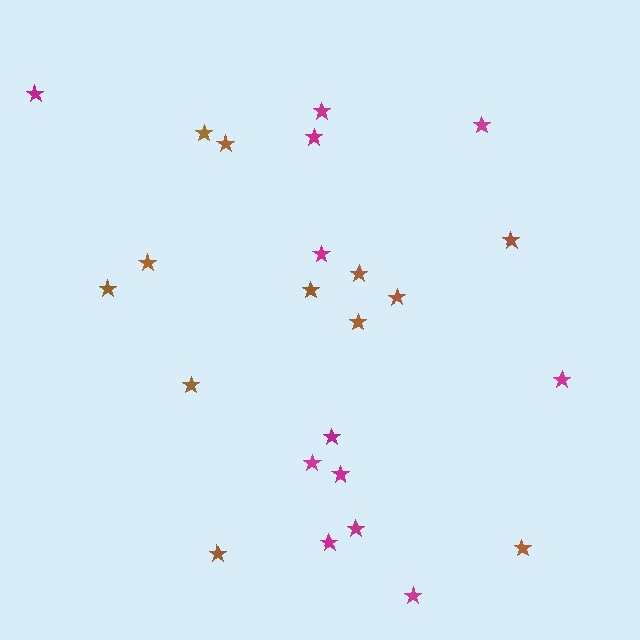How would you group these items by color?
There are 2 groups: one group of brown stars (12) and one group of magenta stars (12).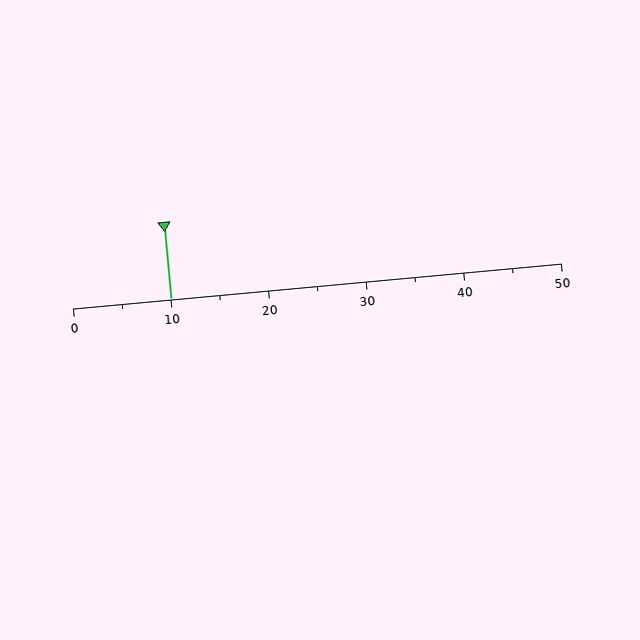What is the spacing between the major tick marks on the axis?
The major ticks are spaced 10 apart.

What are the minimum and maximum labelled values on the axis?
The axis runs from 0 to 50.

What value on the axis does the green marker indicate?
The marker indicates approximately 10.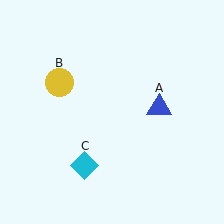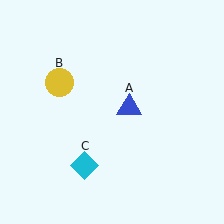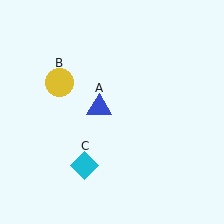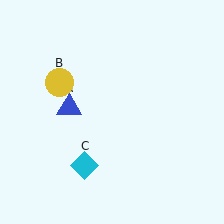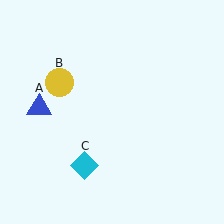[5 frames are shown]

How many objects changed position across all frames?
1 object changed position: blue triangle (object A).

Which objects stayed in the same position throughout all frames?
Yellow circle (object B) and cyan diamond (object C) remained stationary.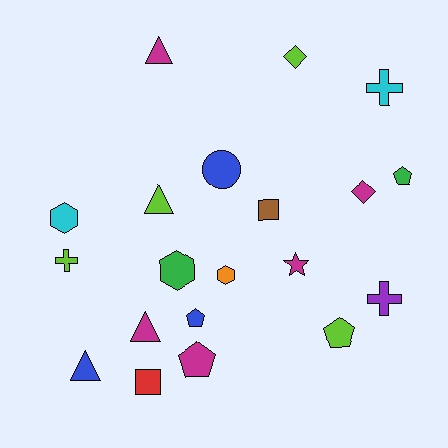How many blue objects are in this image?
There are 3 blue objects.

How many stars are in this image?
There is 1 star.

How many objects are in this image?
There are 20 objects.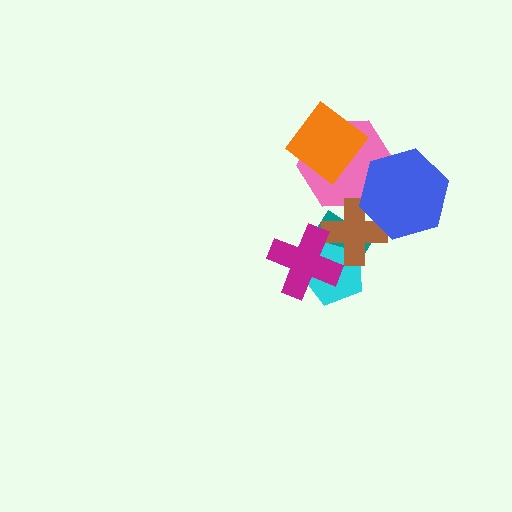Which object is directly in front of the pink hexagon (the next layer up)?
The orange diamond is directly in front of the pink hexagon.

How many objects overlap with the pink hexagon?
3 objects overlap with the pink hexagon.